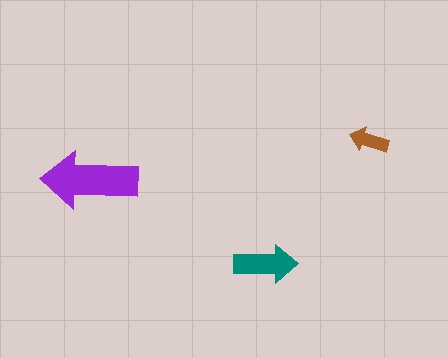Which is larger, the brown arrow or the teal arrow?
The teal one.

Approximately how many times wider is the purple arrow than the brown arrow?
About 2.5 times wider.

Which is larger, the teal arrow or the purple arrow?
The purple one.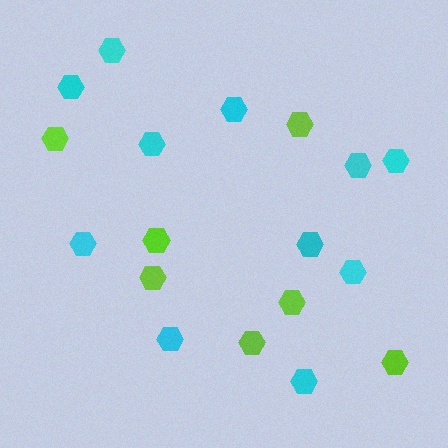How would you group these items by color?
There are 2 groups: one group of cyan hexagons (11) and one group of lime hexagons (7).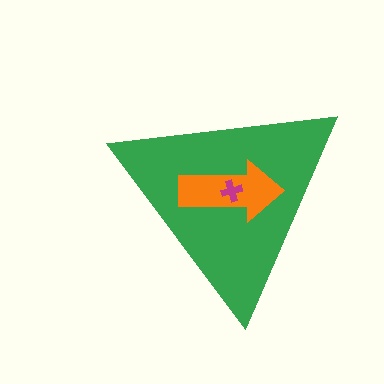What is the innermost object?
The magenta cross.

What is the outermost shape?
The green triangle.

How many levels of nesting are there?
3.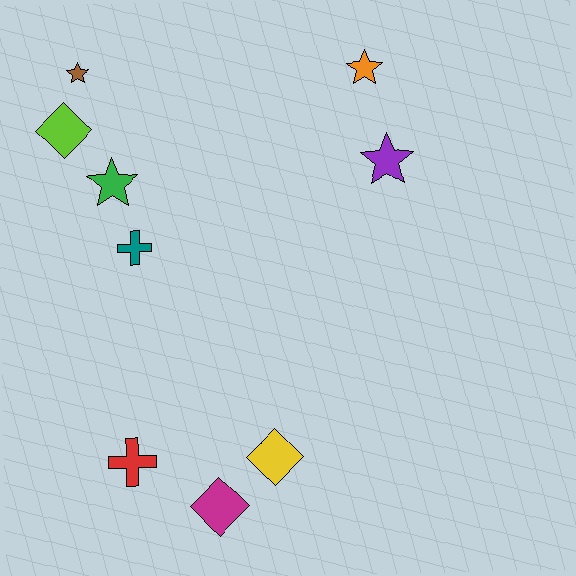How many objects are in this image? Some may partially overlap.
There are 9 objects.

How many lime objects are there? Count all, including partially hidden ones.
There is 1 lime object.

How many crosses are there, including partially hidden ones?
There are 2 crosses.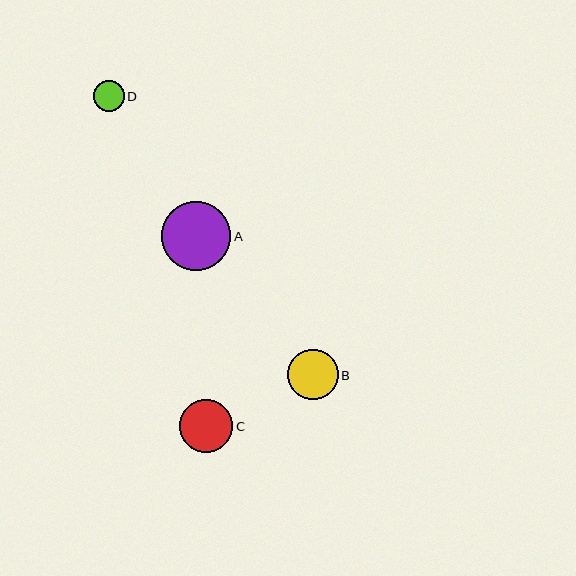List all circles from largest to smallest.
From largest to smallest: A, C, B, D.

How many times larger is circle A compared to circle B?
Circle A is approximately 1.4 times the size of circle B.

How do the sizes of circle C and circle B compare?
Circle C and circle B are approximately the same size.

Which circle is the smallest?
Circle D is the smallest with a size of approximately 31 pixels.